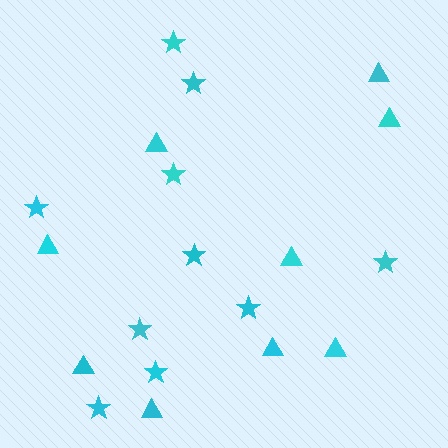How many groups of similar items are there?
There are 2 groups: one group of stars (10) and one group of triangles (9).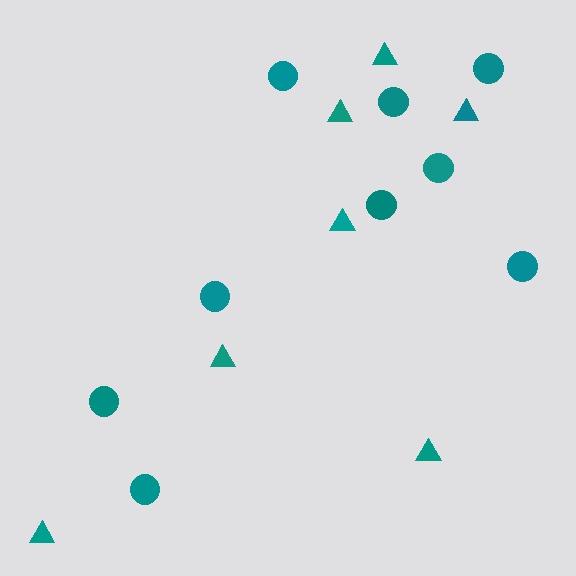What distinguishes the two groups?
There are 2 groups: one group of circles (9) and one group of triangles (7).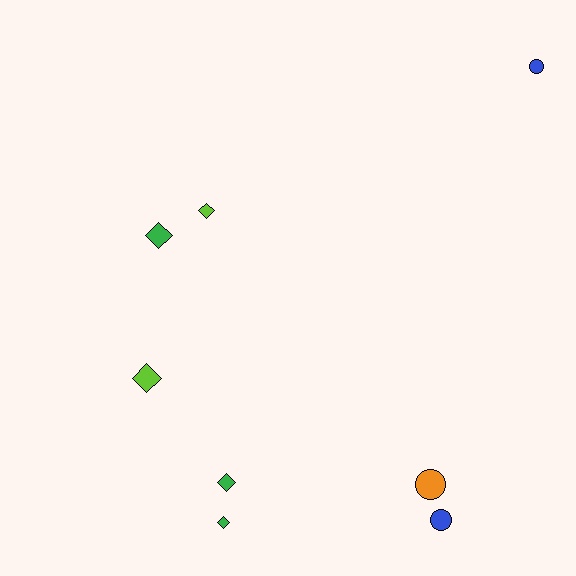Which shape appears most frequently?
Diamond, with 5 objects.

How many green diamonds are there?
There are 3 green diamonds.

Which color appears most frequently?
Green, with 3 objects.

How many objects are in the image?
There are 8 objects.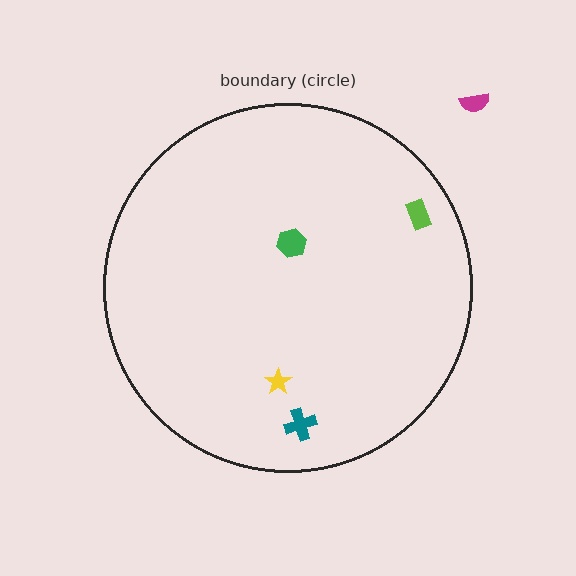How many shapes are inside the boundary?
4 inside, 1 outside.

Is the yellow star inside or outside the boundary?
Inside.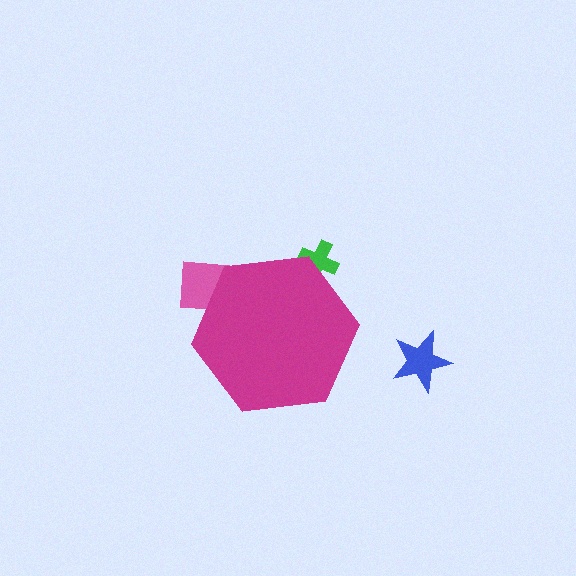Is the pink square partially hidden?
Yes, the pink square is partially hidden behind the magenta hexagon.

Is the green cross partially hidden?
Yes, the green cross is partially hidden behind the magenta hexagon.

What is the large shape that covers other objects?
A magenta hexagon.